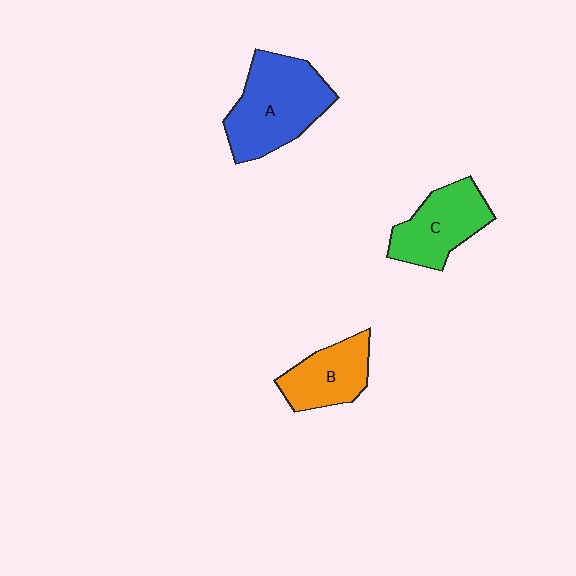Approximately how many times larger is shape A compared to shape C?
Approximately 1.4 times.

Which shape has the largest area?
Shape A (blue).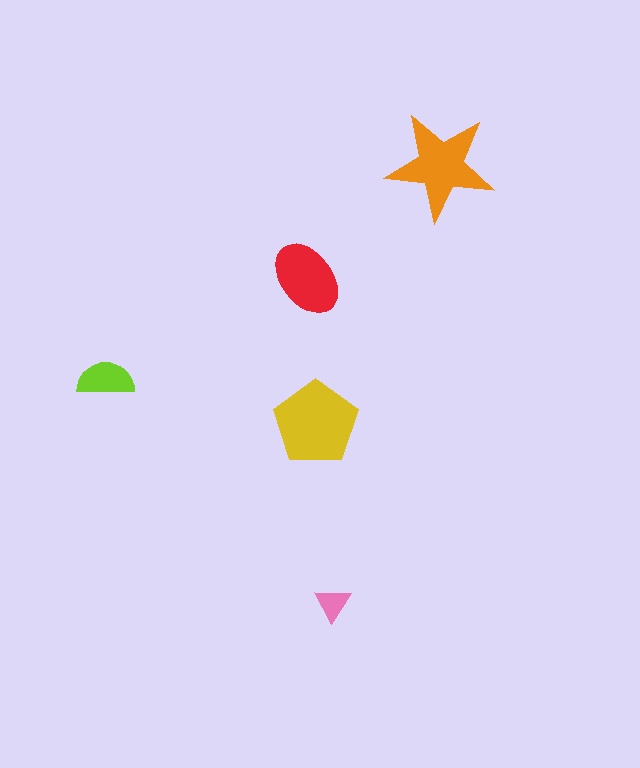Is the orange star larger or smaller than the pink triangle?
Larger.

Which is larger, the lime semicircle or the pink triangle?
The lime semicircle.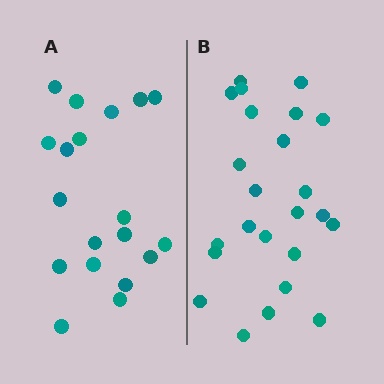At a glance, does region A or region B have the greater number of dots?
Region B (the right region) has more dots.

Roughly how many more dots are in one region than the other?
Region B has about 5 more dots than region A.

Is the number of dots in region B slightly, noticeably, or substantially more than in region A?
Region B has noticeably more, but not dramatically so. The ratio is roughly 1.3 to 1.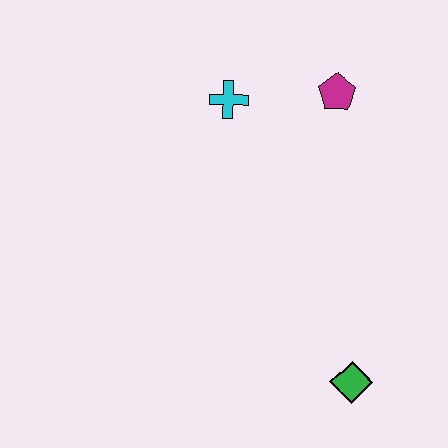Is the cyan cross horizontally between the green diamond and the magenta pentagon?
No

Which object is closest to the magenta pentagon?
The cyan cross is closest to the magenta pentagon.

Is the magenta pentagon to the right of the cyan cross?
Yes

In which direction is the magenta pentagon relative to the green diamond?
The magenta pentagon is above the green diamond.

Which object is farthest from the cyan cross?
The green diamond is farthest from the cyan cross.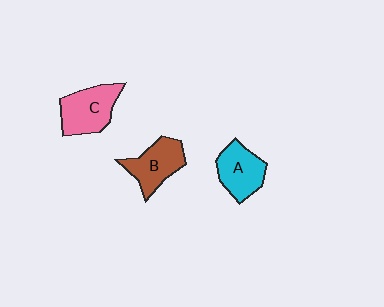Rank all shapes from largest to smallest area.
From largest to smallest: C (pink), B (brown), A (cyan).